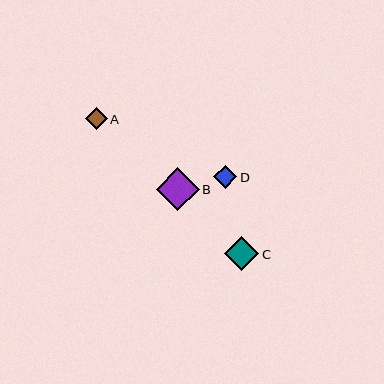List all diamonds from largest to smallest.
From largest to smallest: B, C, D, A.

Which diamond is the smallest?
Diamond A is the smallest with a size of approximately 22 pixels.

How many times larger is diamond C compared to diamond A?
Diamond C is approximately 1.6 times the size of diamond A.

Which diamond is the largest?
Diamond B is the largest with a size of approximately 43 pixels.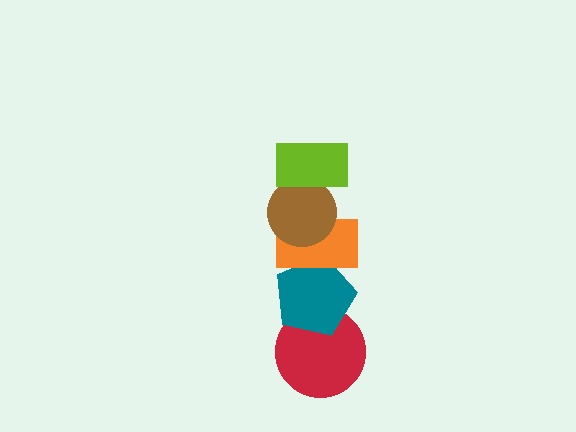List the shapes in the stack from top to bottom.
From top to bottom: the lime rectangle, the brown circle, the orange rectangle, the teal pentagon, the red circle.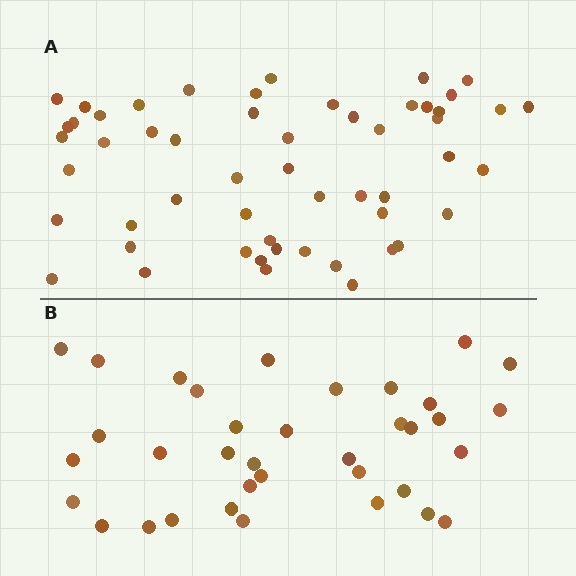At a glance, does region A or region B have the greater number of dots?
Region A (the top region) has more dots.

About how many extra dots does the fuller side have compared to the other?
Region A has approximately 20 more dots than region B.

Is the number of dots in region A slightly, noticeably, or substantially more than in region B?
Region A has substantially more. The ratio is roughly 1.5 to 1.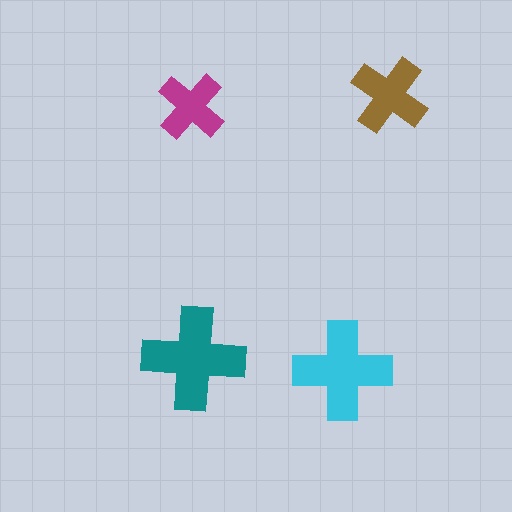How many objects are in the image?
There are 4 objects in the image.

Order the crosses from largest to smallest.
the teal one, the cyan one, the brown one, the magenta one.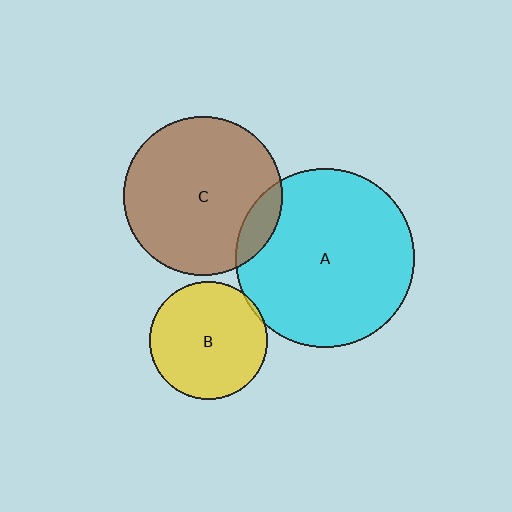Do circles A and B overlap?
Yes.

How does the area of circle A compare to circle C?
Approximately 1.3 times.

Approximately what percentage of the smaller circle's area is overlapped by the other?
Approximately 5%.